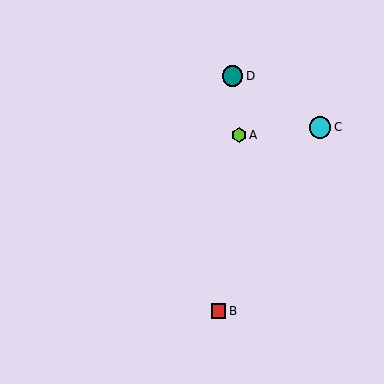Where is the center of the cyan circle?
The center of the cyan circle is at (320, 127).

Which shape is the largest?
The cyan circle (labeled C) is the largest.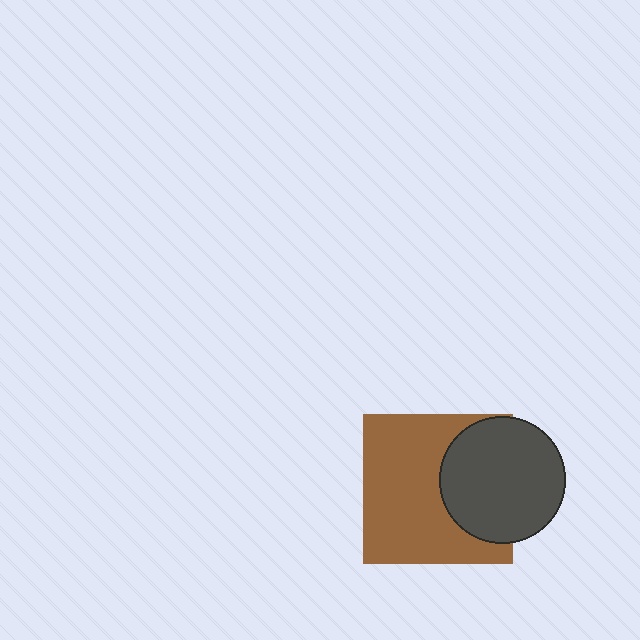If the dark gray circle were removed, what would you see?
You would see the complete brown square.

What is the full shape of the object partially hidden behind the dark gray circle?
The partially hidden object is a brown square.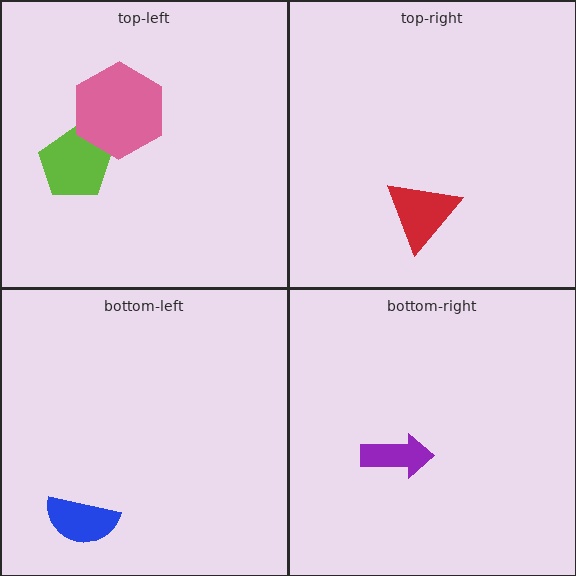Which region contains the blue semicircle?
The bottom-left region.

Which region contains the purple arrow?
The bottom-right region.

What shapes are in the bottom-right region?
The purple arrow.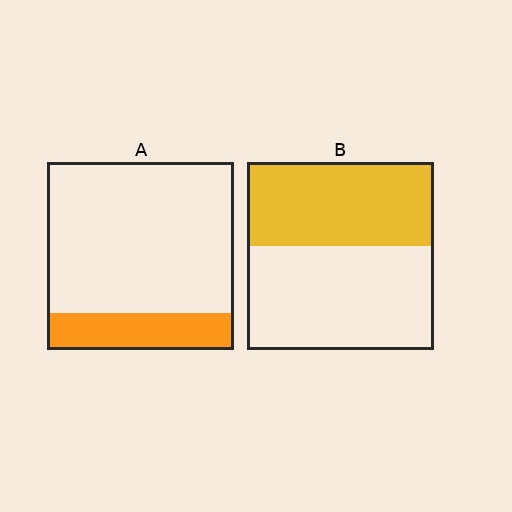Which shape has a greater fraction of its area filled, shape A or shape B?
Shape B.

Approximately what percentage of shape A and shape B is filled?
A is approximately 20% and B is approximately 45%.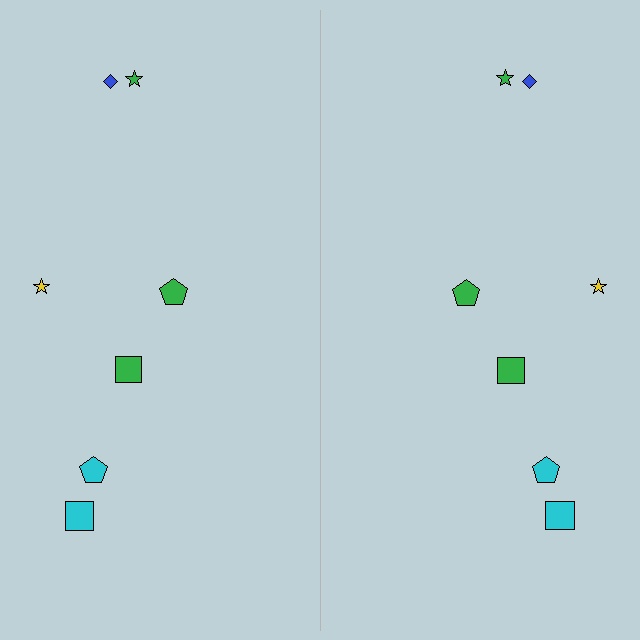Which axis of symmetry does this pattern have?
The pattern has a vertical axis of symmetry running through the center of the image.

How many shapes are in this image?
There are 14 shapes in this image.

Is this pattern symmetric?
Yes, this pattern has bilateral (reflection) symmetry.